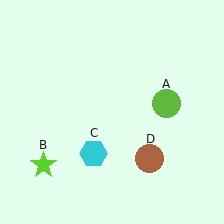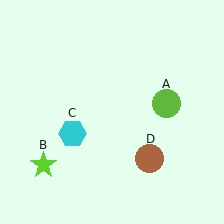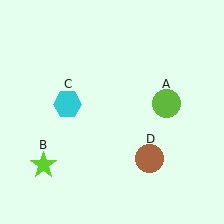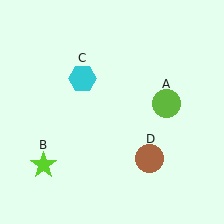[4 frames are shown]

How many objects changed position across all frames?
1 object changed position: cyan hexagon (object C).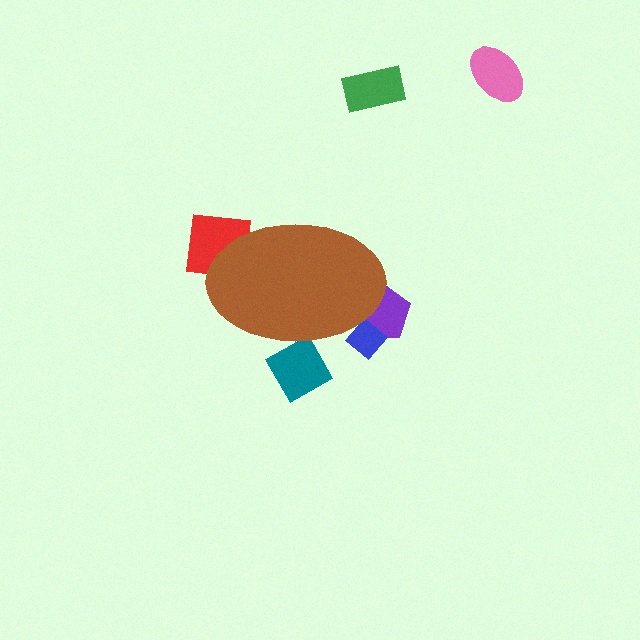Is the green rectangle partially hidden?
No, the green rectangle is fully visible.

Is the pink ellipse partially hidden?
No, the pink ellipse is fully visible.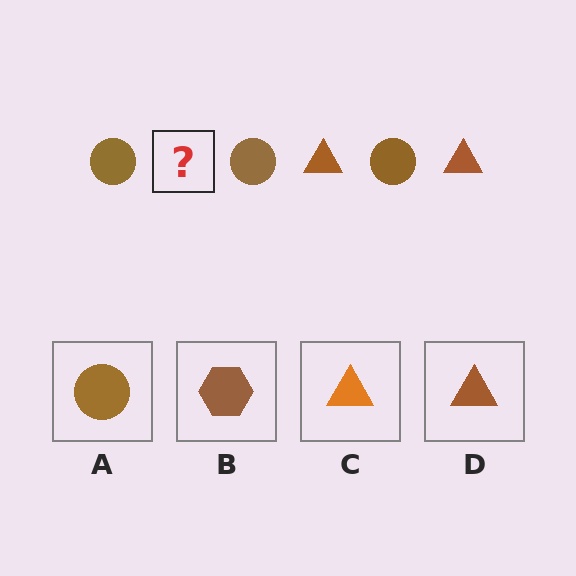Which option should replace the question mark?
Option D.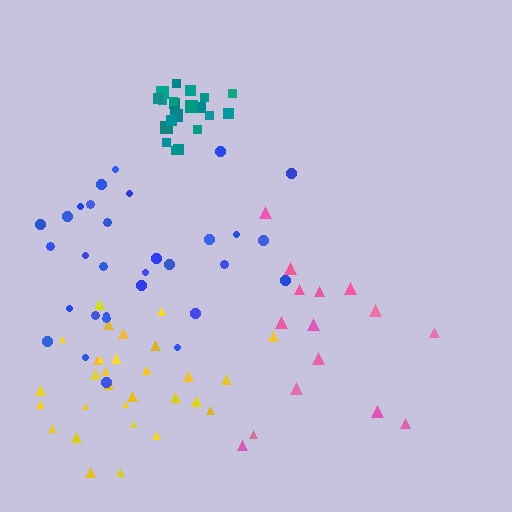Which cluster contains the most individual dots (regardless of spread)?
Blue (31).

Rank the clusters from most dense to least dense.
teal, yellow, blue, pink.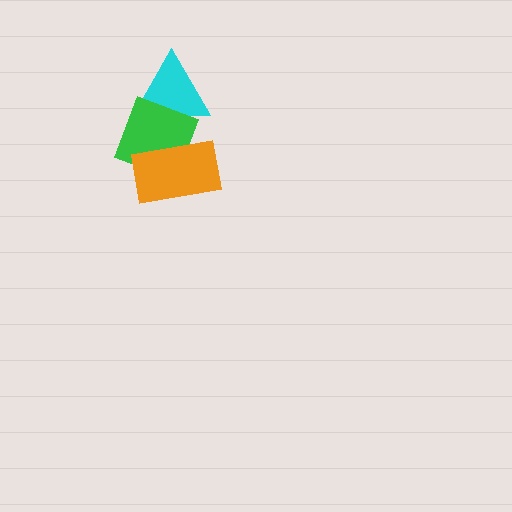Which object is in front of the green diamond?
The orange rectangle is in front of the green diamond.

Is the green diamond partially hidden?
Yes, it is partially covered by another shape.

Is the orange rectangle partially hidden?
No, no other shape covers it.